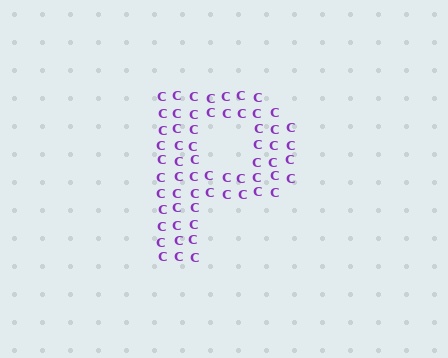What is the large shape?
The large shape is the letter P.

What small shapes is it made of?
It is made of small letter C's.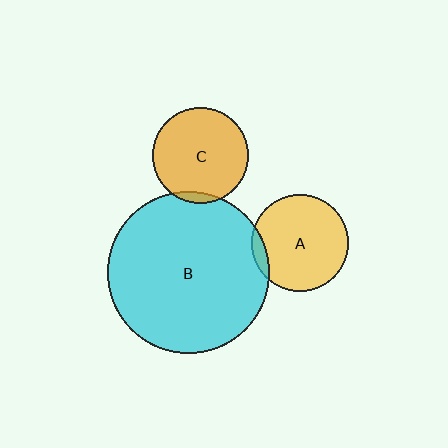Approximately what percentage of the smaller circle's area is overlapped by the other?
Approximately 5%.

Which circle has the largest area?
Circle B (cyan).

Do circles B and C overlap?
Yes.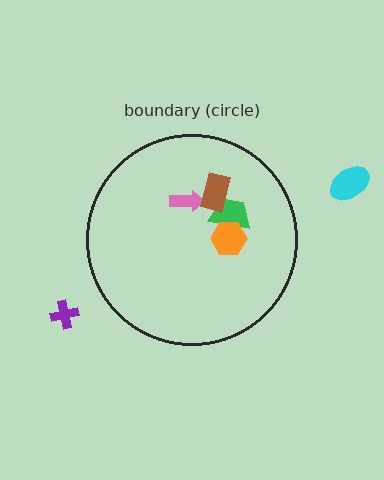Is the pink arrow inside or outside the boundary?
Inside.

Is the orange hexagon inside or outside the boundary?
Inside.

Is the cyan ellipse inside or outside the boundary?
Outside.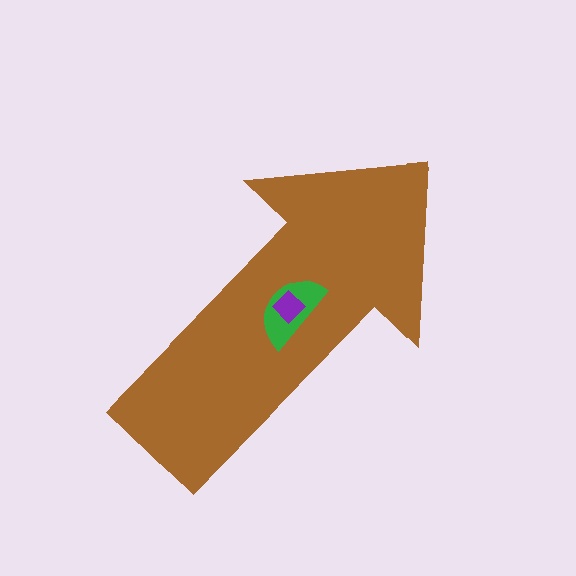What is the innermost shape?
The purple diamond.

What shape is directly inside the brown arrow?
The green semicircle.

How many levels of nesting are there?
3.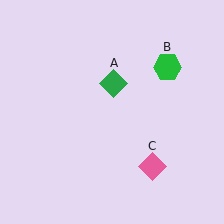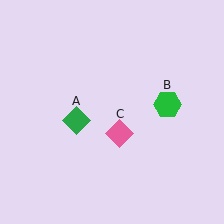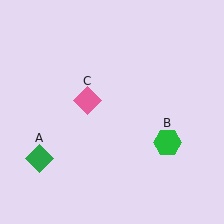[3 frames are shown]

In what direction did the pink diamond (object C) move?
The pink diamond (object C) moved up and to the left.